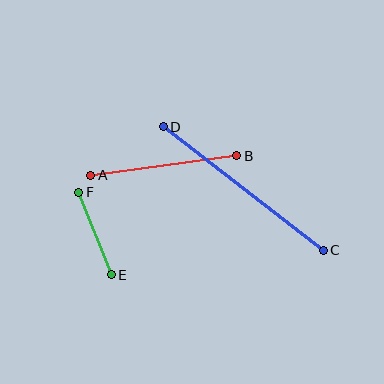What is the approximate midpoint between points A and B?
The midpoint is at approximately (164, 166) pixels.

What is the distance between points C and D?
The distance is approximately 202 pixels.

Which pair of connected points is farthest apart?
Points C and D are farthest apart.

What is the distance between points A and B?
The distance is approximately 147 pixels.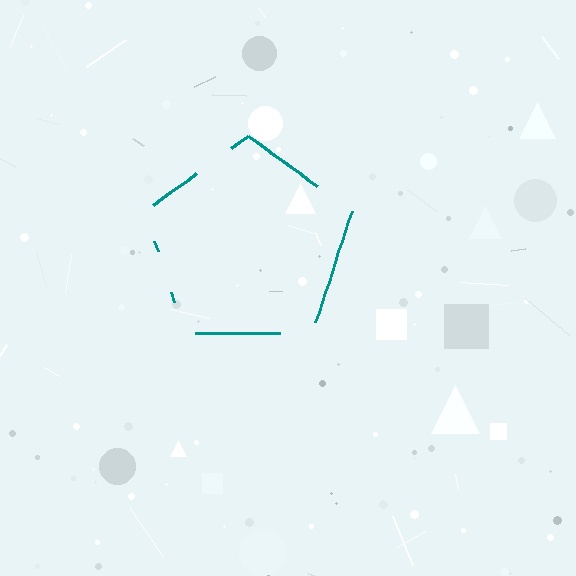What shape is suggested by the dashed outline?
The dashed outline suggests a pentagon.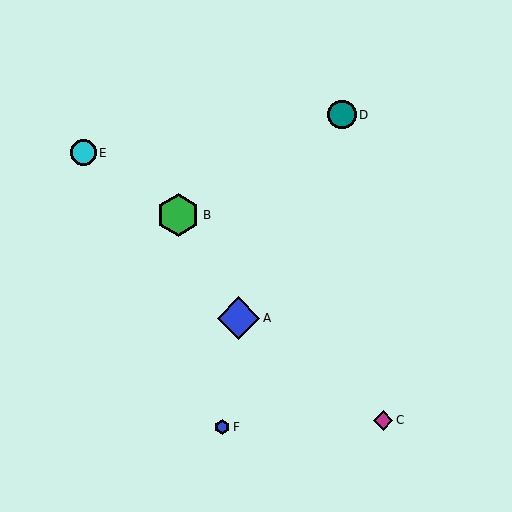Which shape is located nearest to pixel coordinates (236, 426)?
The blue hexagon (labeled F) at (222, 427) is nearest to that location.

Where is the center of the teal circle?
The center of the teal circle is at (342, 115).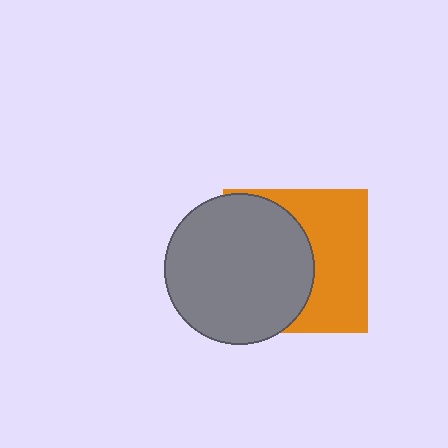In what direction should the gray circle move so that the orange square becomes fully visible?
The gray circle should move left. That is the shortest direction to clear the overlap and leave the orange square fully visible.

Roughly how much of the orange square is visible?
About half of it is visible (roughly 47%).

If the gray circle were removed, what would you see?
You would see the complete orange square.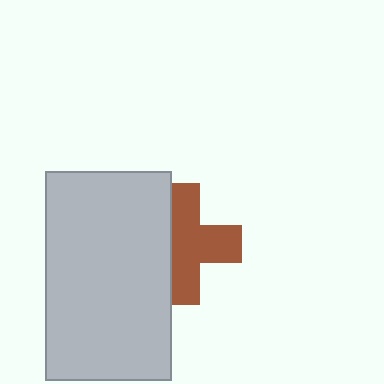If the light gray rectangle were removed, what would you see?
You would see the complete brown cross.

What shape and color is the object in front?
The object in front is a light gray rectangle.